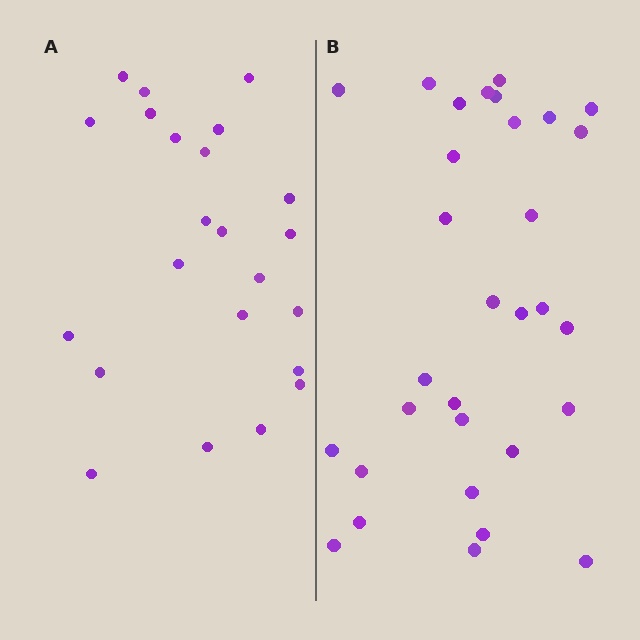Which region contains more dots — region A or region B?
Region B (the right region) has more dots.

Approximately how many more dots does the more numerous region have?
Region B has roughly 8 or so more dots than region A.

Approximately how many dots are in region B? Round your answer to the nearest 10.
About 30 dots. (The exact count is 31, which rounds to 30.)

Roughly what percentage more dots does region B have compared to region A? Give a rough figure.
About 35% more.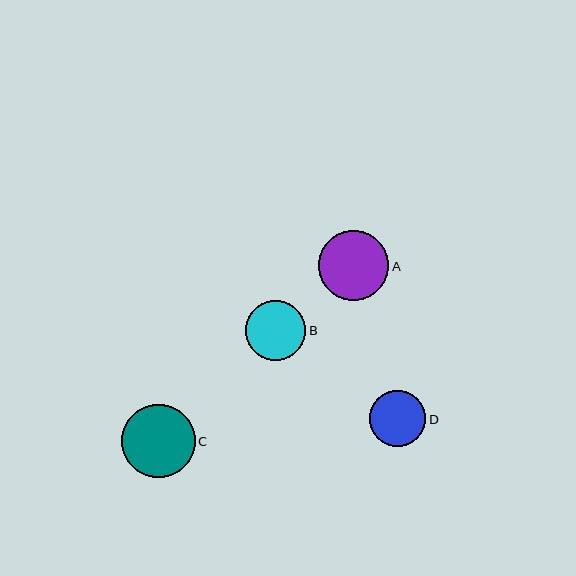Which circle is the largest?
Circle C is the largest with a size of approximately 74 pixels.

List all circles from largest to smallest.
From largest to smallest: C, A, B, D.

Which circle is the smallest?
Circle D is the smallest with a size of approximately 56 pixels.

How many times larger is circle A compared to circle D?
Circle A is approximately 1.3 times the size of circle D.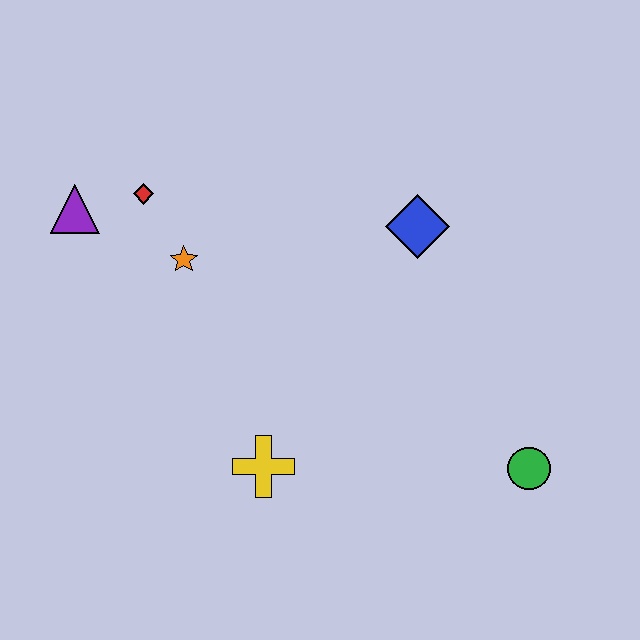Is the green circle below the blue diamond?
Yes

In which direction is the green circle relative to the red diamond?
The green circle is to the right of the red diamond.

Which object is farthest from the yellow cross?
The purple triangle is farthest from the yellow cross.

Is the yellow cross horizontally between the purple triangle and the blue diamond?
Yes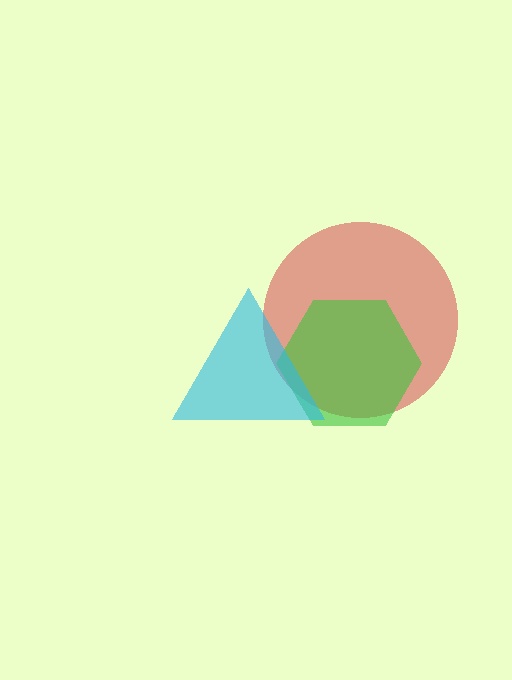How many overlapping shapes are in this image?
There are 3 overlapping shapes in the image.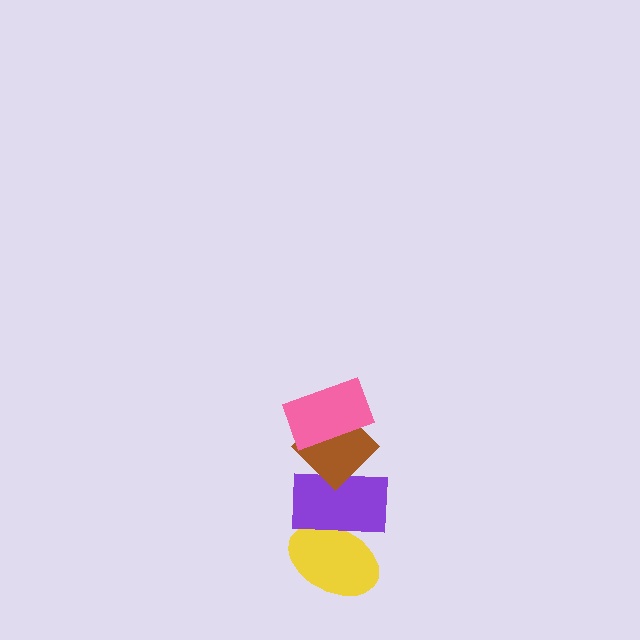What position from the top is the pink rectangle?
The pink rectangle is 1st from the top.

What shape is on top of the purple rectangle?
The brown diamond is on top of the purple rectangle.